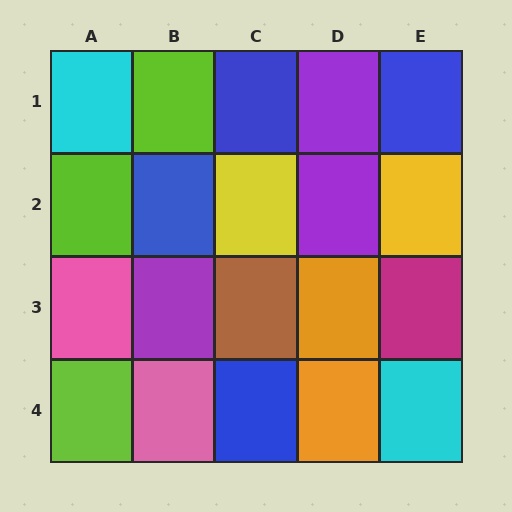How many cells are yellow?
2 cells are yellow.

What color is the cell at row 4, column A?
Lime.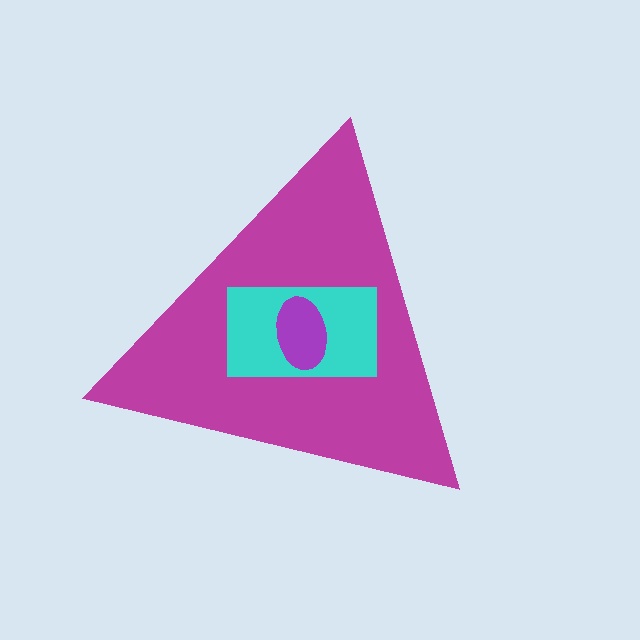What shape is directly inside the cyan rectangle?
The purple ellipse.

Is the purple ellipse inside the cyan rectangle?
Yes.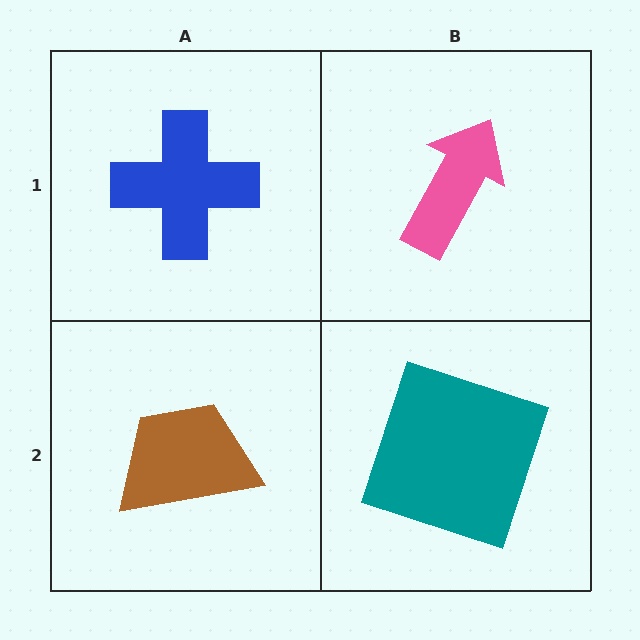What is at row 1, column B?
A pink arrow.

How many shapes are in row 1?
2 shapes.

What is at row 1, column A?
A blue cross.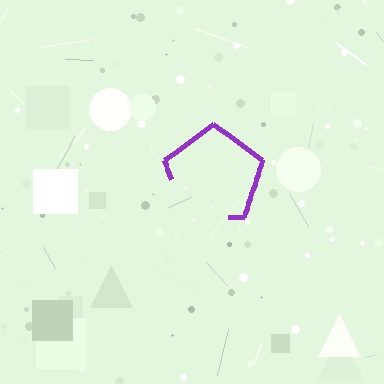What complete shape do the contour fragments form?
The contour fragments form a pentagon.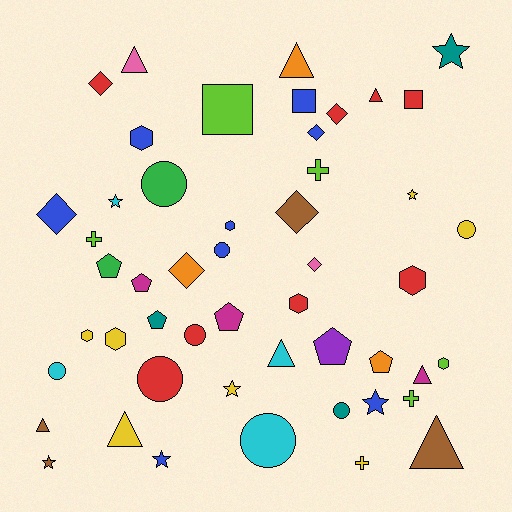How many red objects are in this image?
There are 8 red objects.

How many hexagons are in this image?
There are 7 hexagons.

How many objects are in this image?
There are 50 objects.